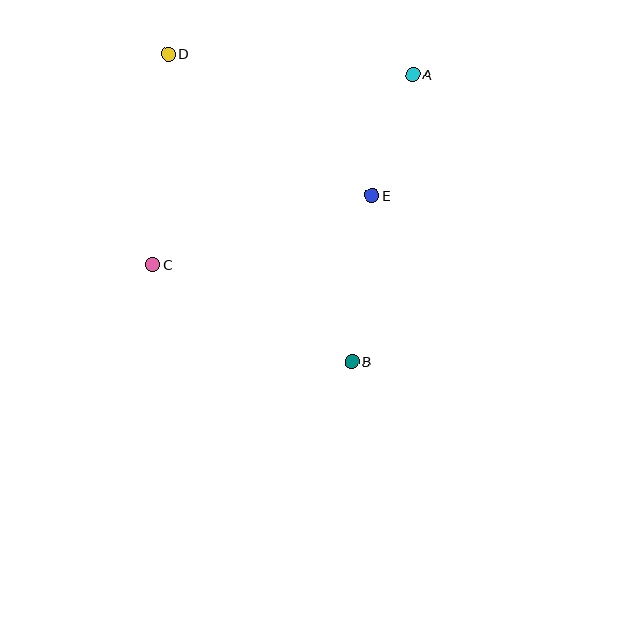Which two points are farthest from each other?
Points B and D are farthest from each other.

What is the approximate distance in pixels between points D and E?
The distance between D and E is approximately 248 pixels.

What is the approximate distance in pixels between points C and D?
The distance between C and D is approximately 211 pixels.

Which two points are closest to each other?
Points A and E are closest to each other.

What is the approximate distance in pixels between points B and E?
The distance between B and E is approximately 167 pixels.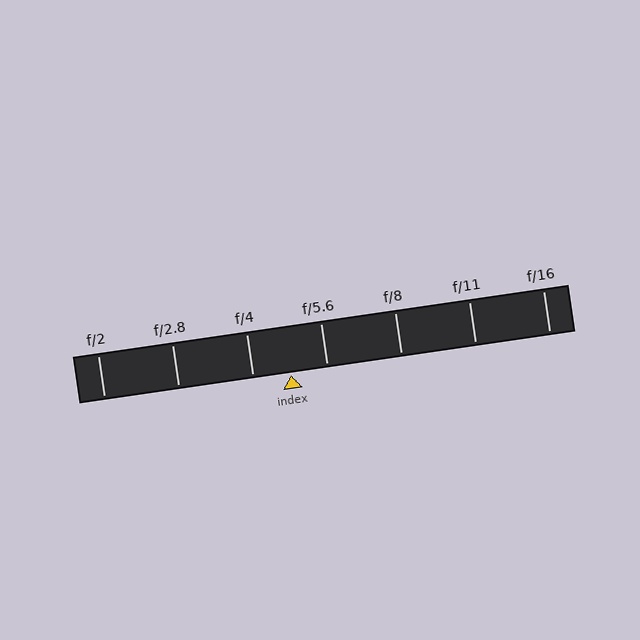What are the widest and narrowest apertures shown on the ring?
The widest aperture shown is f/2 and the narrowest is f/16.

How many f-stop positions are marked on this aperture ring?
There are 7 f-stop positions marked.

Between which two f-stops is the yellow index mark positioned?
The index mark is between f/4 and f/5.6.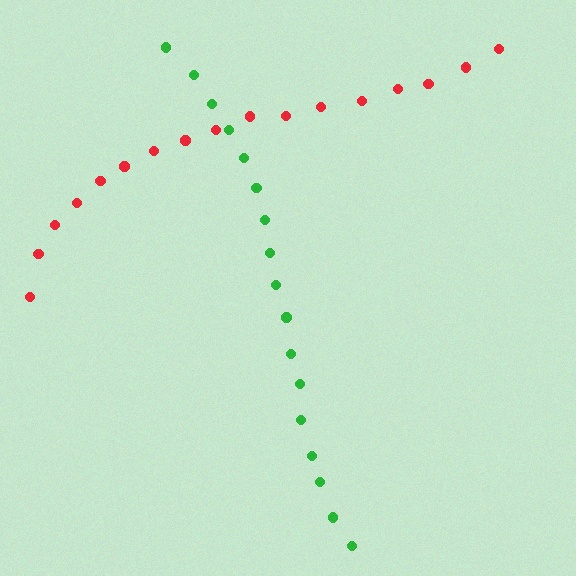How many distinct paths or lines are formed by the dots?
There are 2 distinct paths.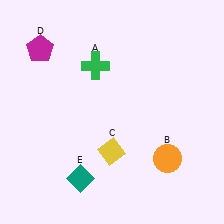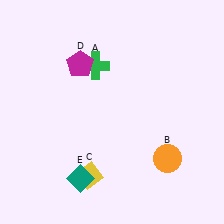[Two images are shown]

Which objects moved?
The objects that moved are: the yellow diamond (C), the magenta pentagon (D).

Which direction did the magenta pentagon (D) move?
The magenta pentagon (D) moved right.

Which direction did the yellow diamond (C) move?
The yellow diamond (C) moved down.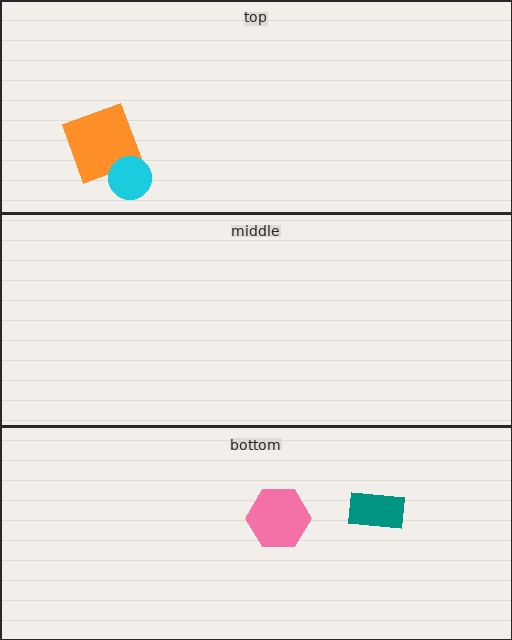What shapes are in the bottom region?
The teal rectangle, the pink hexagon.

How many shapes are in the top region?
2.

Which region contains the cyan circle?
The top region.